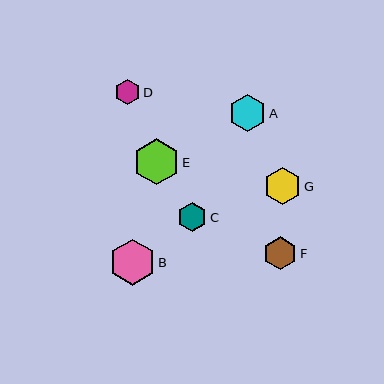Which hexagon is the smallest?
Hexagon D is the smallest with a size of approximately 25 pixels.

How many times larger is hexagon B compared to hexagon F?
Hexagon B is approximately 1.4 times the size of hexagon F.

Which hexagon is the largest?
Hexagon B is the largest with a size of approximately 46 pixels.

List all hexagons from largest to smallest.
From largest to smallest: B, E, G, A, F, C, D.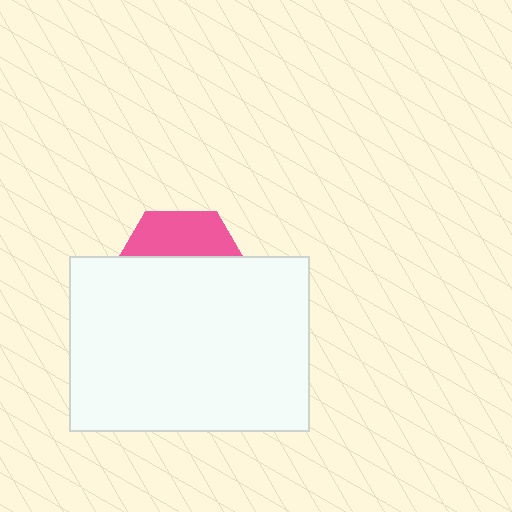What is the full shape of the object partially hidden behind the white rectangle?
The partially hidden object is a pink hexagon.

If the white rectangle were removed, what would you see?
You would see the complete pink hexagon.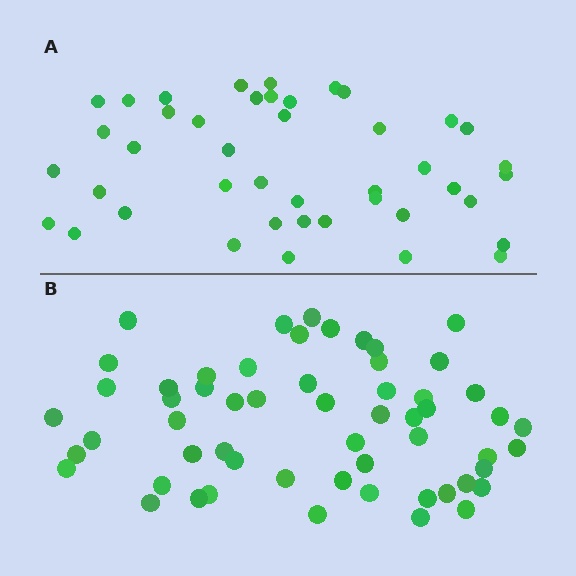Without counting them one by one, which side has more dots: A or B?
Region B (the bottom region) has more dots.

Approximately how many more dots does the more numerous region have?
Region B has approximately 15 more dots than region A.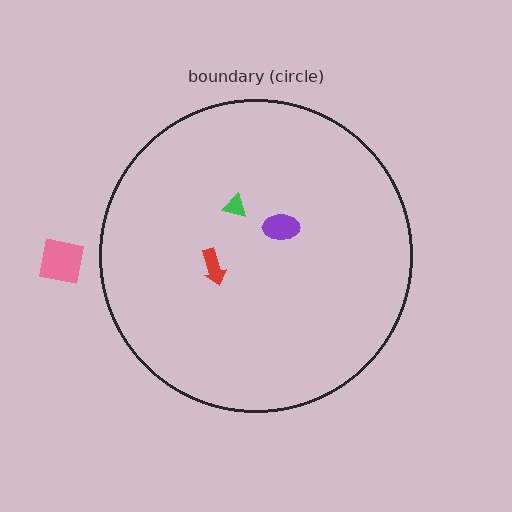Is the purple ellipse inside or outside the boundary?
Inside.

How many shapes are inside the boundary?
3 inside, 1 outside.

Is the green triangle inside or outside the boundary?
Inside.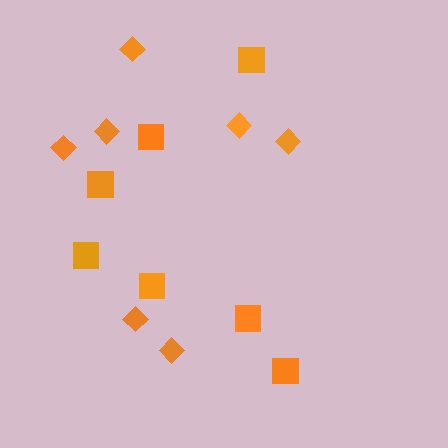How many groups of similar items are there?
There are 2 groups: one group of diamonds (7) and one group of squares (7).